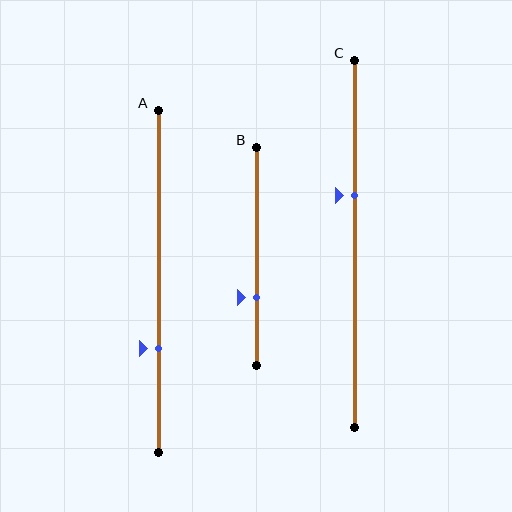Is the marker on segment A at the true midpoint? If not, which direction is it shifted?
No, the marker on segment A is shifted downward by about 20% of the segment length.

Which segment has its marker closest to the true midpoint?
Segment C has its marker closest to the true midpoint.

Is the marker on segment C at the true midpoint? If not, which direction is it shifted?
No, the marker on segment C is shifted upward by about 13% of the segment length.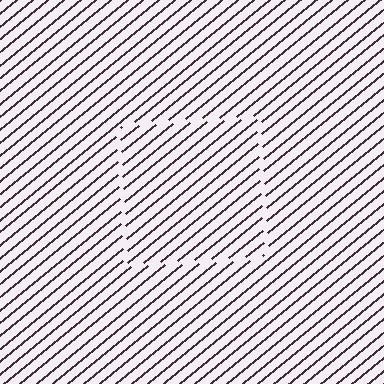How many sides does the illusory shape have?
4 sides — the line-ends trace a square.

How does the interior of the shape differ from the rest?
The interior of the shape contains the same grating, shifted by half a period — the contour is defined by the phase discontinuity where line-ends from the inner and outer gratings abut.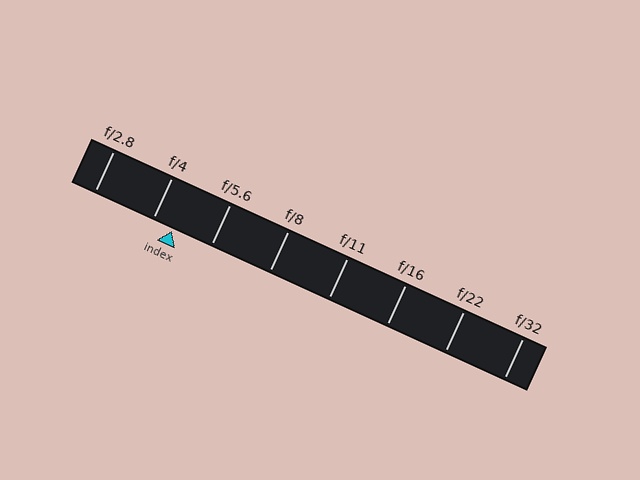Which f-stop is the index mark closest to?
The index mark is closest to f/4.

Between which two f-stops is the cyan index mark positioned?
The index mark is between f/4 and f/5.6.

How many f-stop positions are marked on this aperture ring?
There are 8 f-stop positions marked.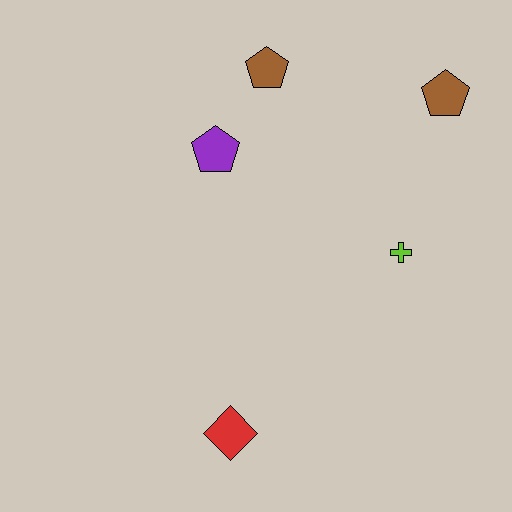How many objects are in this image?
There are 5 objects.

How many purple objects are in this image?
There is 1 purple object.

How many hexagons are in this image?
There are no hexagons.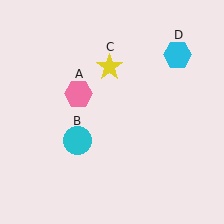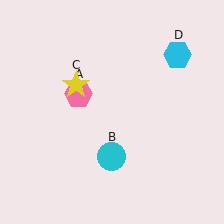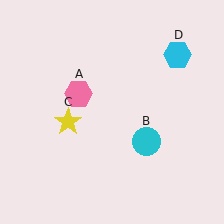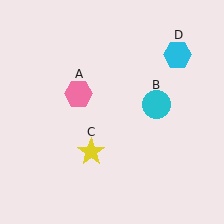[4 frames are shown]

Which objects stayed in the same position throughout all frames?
Pink hexagon (object A) and cyan hexagon (object D) remained stationary.